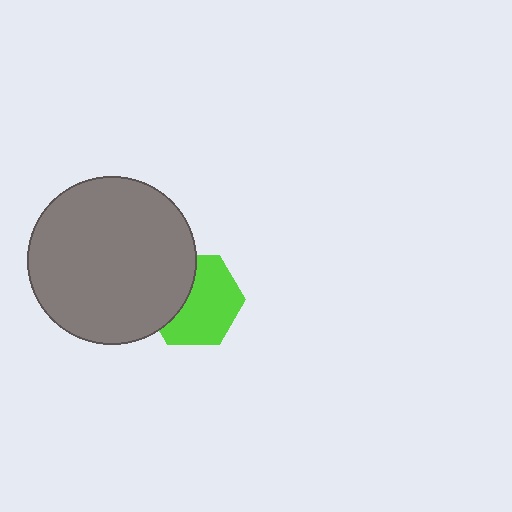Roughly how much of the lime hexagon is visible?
About half of it is visible (roughly 64%).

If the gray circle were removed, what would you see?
You would see the complete lime hexagon.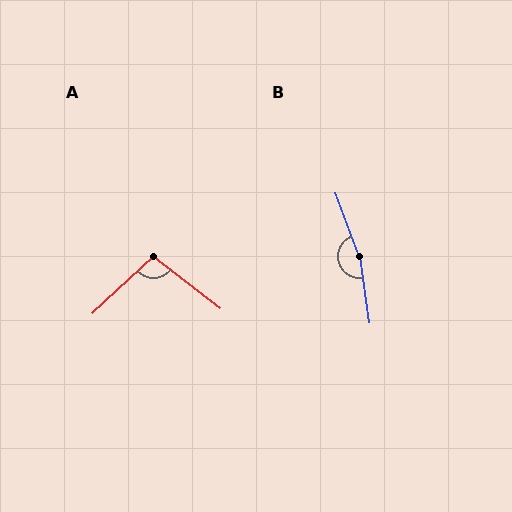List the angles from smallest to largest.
A (99°), B (168°).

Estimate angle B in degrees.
Approximately 168 degrees.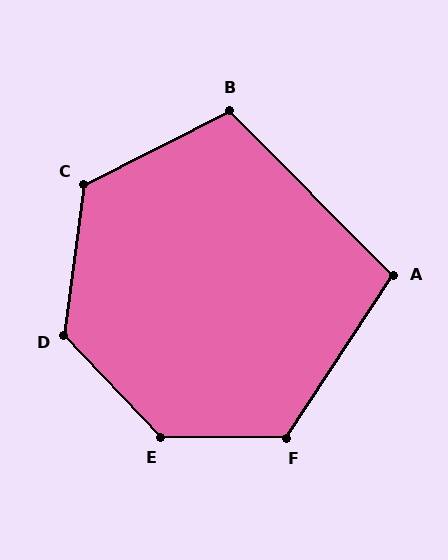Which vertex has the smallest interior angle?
A, at approximately 102 degrees.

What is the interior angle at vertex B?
Approximately 108 degrees (obtuse).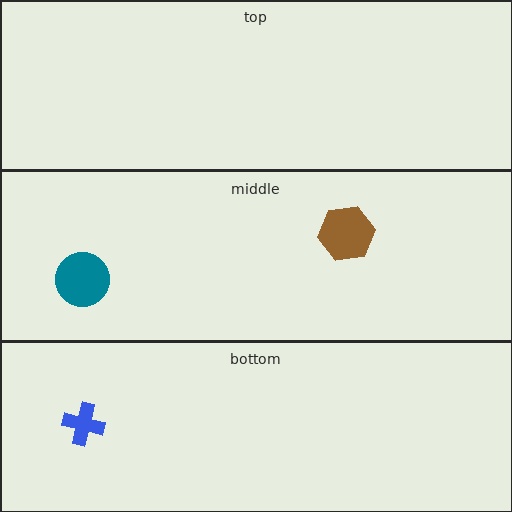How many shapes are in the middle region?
2.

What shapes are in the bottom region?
The blue cross.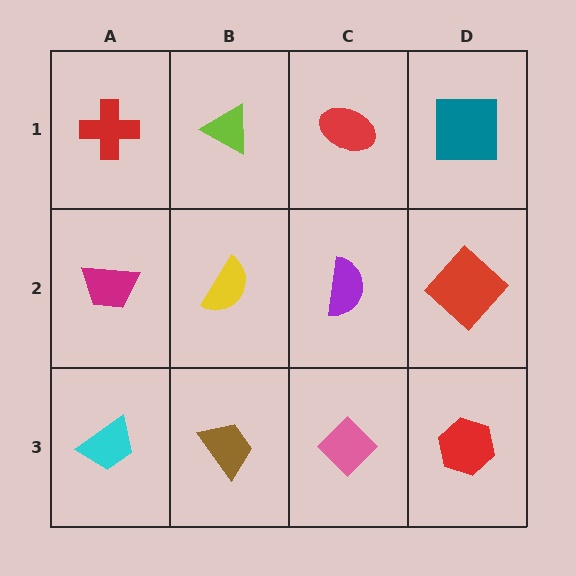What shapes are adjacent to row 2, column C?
A red ellipse (row 1, column C), a pink diamond (row 3, column C), a yellow semicircle (row 2, column B), a red diamond (row 2, column D).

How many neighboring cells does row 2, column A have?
3.